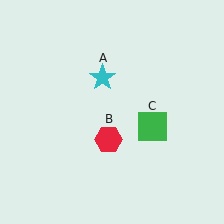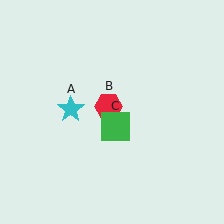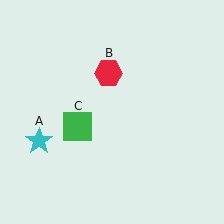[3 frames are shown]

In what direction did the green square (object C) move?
The green square (object C) moved left.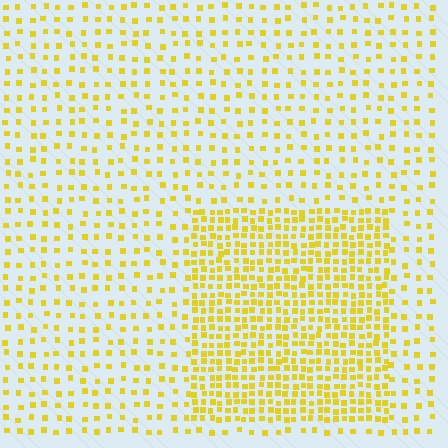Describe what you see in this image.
The image contains small yellow elements arranged at two different densities. A rectangle-shaped region is visible where the elements are more densely packed than the surrounding area.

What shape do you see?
I see a rectangle.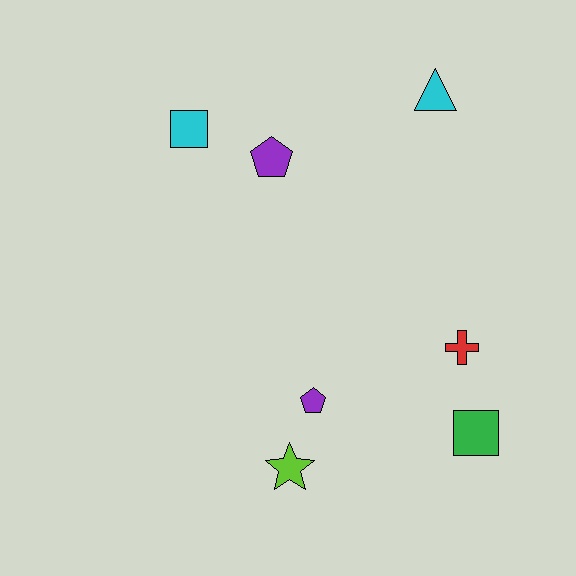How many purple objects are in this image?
There are 2 purple objects.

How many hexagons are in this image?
There are no hexagons.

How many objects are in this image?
There are 7 objects.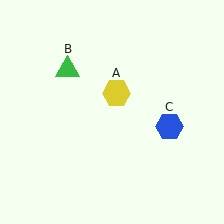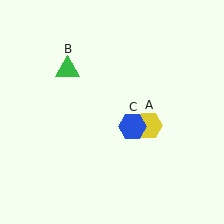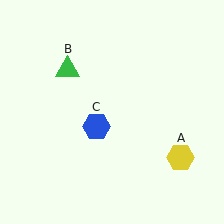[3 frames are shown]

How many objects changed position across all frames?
2 objects changed position: yellow hexagon (object A), blue hexagon (object C).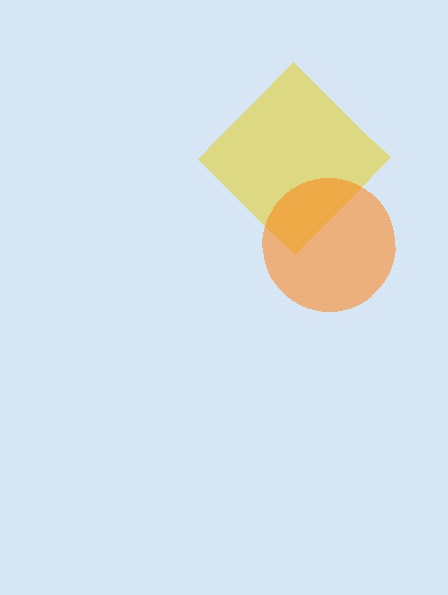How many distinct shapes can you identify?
There are 2 distinct shapes: a yellow diamond, an orange circle.